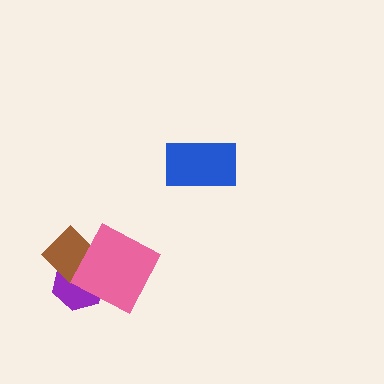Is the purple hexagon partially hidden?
Yes, it is partially covered by another shape.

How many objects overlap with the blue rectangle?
0 objects overlap with the blue rectangle.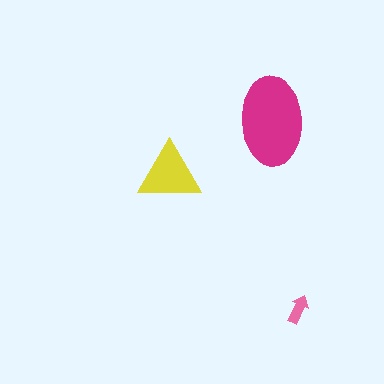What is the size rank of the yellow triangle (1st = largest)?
2nd.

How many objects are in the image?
There are 3 objects in the image.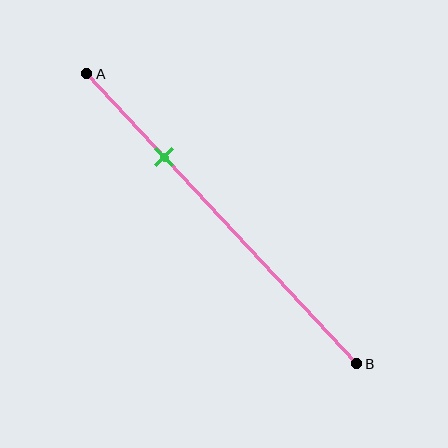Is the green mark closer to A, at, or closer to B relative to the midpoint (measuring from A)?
The green mark is closer to point A than the midpoint of segment AB.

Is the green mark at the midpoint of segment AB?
No, the mark is at about 30% from A, not at the 50% midpoint.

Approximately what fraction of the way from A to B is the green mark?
The green mark is approximately 30% of the way from A to B.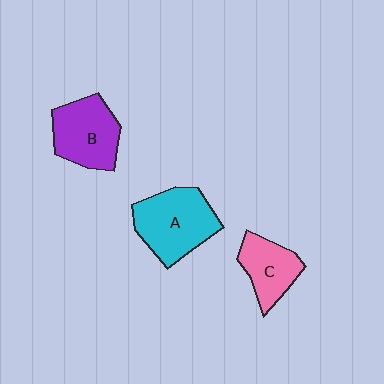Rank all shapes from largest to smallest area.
From largest to smallest: A (cyan), B (purple), C (pink).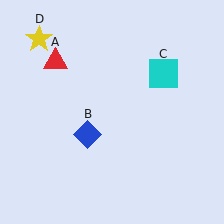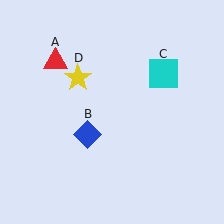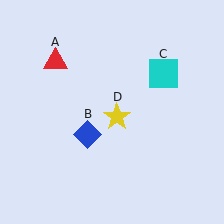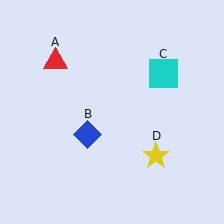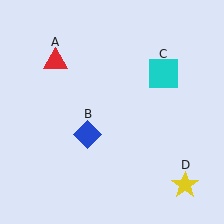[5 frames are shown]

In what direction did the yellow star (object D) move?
The yellow star (object D) moved down and to the right.